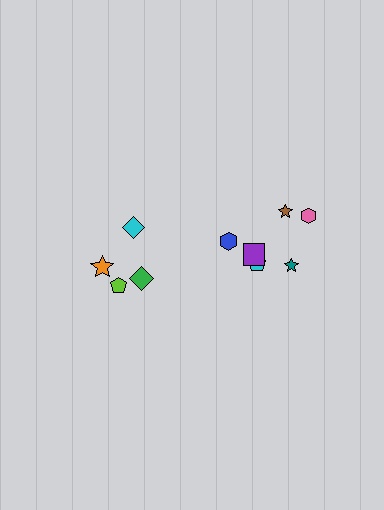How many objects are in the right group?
There are 6 objects.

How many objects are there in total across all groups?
There are 10 objects.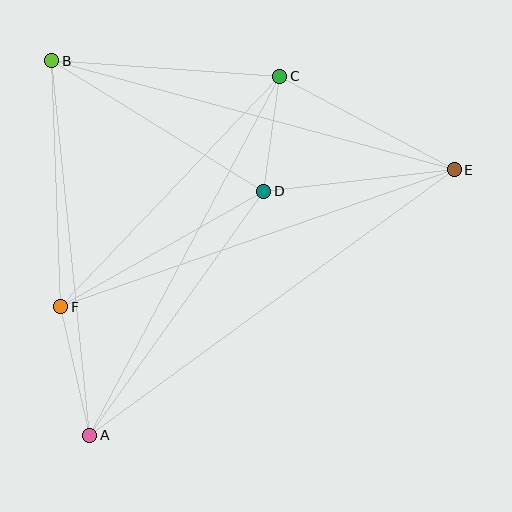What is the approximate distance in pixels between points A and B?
The distance between A and B is approximately 376 pixels.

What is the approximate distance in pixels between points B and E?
The distance between B and E is approximately 417 pixels.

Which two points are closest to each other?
Points C and D are closest to each other.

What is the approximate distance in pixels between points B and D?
The distance between B and D is approximately 249 pixels.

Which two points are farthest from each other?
Points A and E are farthest from each other.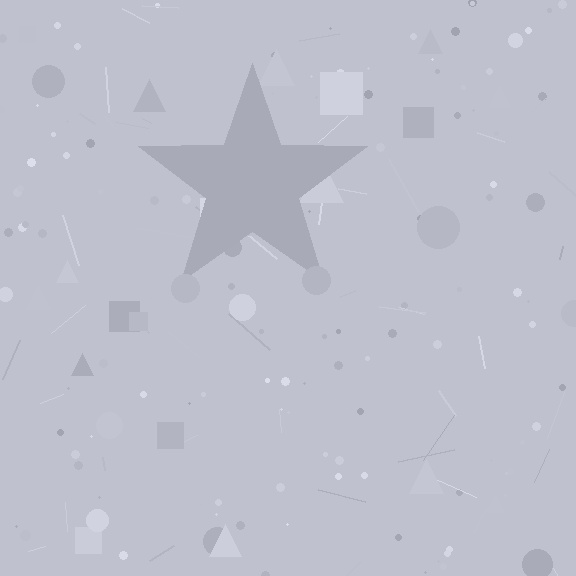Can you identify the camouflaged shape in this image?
The camouflaged shape is a star.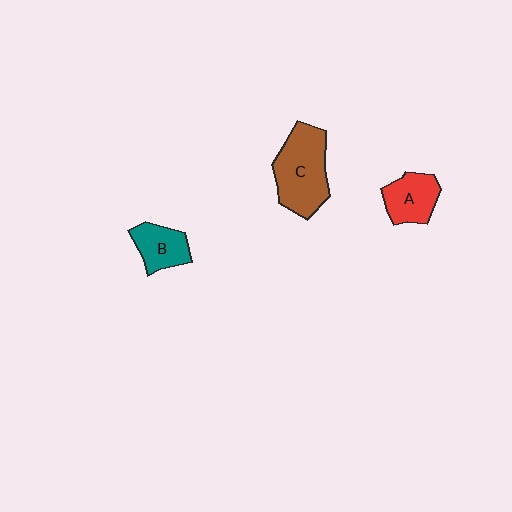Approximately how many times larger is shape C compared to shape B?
Approximately 1.9 times.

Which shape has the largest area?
Shape C (brown).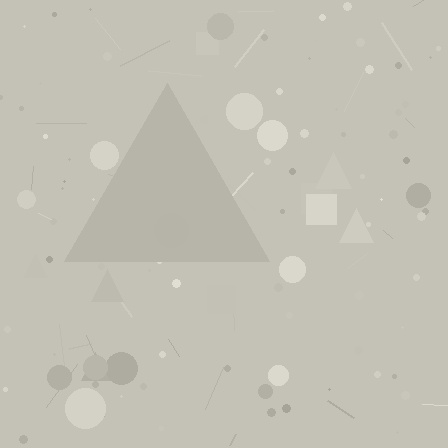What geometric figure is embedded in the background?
A triangle is embedded in the background.